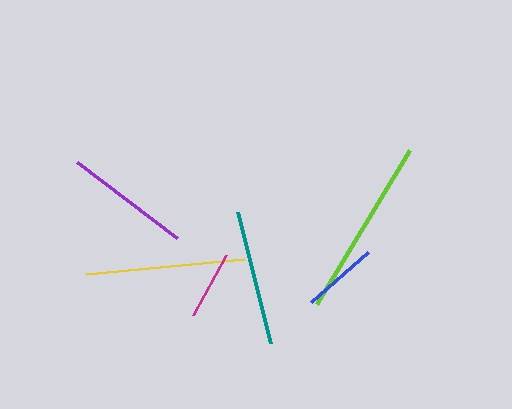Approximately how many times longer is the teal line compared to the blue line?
The teal line is approximately 1.8 times the length of the blue line.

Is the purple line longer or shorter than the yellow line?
The yellow line is longer than the purple line.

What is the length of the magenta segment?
The magenta segment is approximately 69 pixels long.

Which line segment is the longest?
The lime line is the longest at approximately 180 pixels.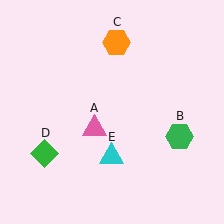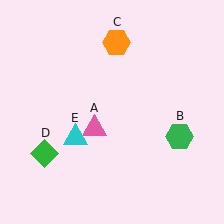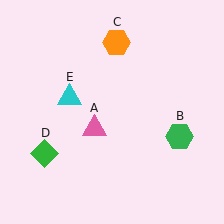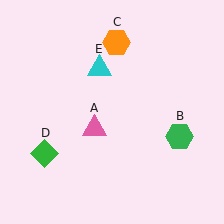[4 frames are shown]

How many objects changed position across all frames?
1 object changed position: cyan triangle (object E).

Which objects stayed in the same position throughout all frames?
Pink triangle (object A) and green hexagon (object B) and orange hexagon (object C) and green diamond (object D) remained stationary.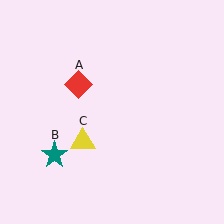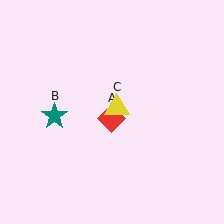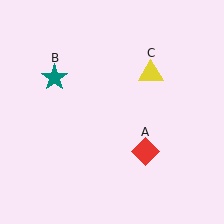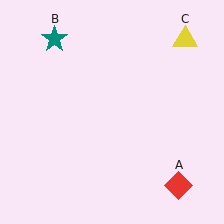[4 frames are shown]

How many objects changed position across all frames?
3 objects changed position: red diamond (object A), teal star (object B), yellow triangle (object C).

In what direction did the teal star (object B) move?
The teal star (object B) moved up.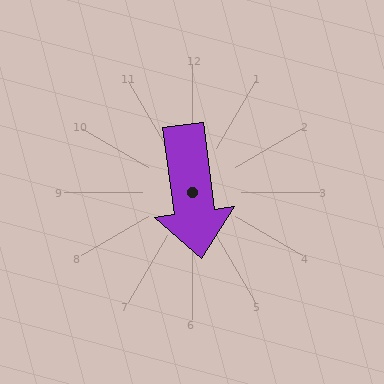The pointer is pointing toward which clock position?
Roughly 6 o'clock.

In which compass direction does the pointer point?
South.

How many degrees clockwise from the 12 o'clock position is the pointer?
Approximately 172 degrees.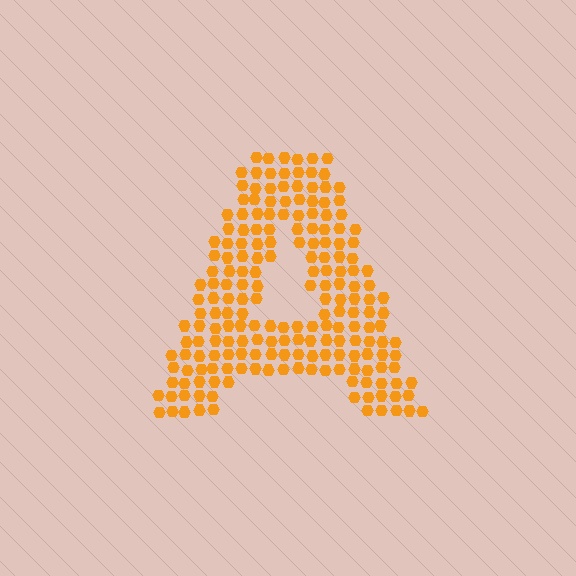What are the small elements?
The small elements are hexagons.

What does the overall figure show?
The overall figure shows the letter A.